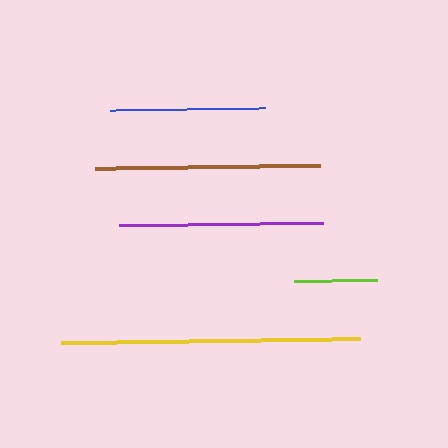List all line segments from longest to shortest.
From longest to shortest: yellow, brown, purple, blue, lime.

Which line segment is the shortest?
The lime line is the shortest at approximately 83 pixels.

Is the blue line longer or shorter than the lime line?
The blue line is longer than the lime line.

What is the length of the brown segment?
The brown segment is approximately 224 pixels long.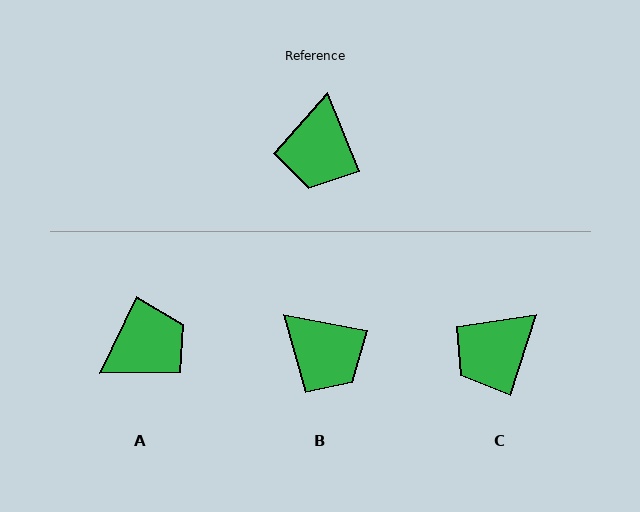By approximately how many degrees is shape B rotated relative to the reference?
Approximately 56 degrees counter-clockwise.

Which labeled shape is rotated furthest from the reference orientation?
A, about 132 degrees away.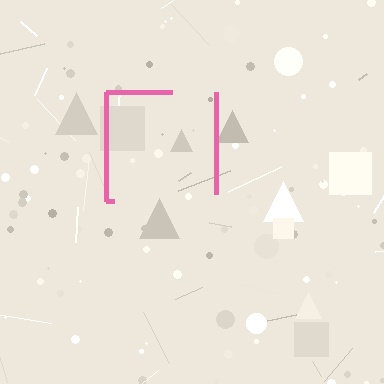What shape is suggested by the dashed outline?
The dashed outline suggests a square.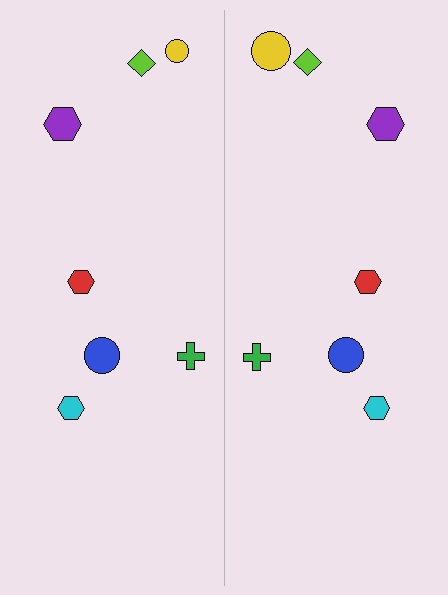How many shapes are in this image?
There are 14 shapes in this image.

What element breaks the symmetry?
The yellow circle on the right side has a different size than its mirror counterpart.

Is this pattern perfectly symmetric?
No, the pattern is not perfectly symmetric. The yellow circle on the right side has a different size than its mirror counterpart.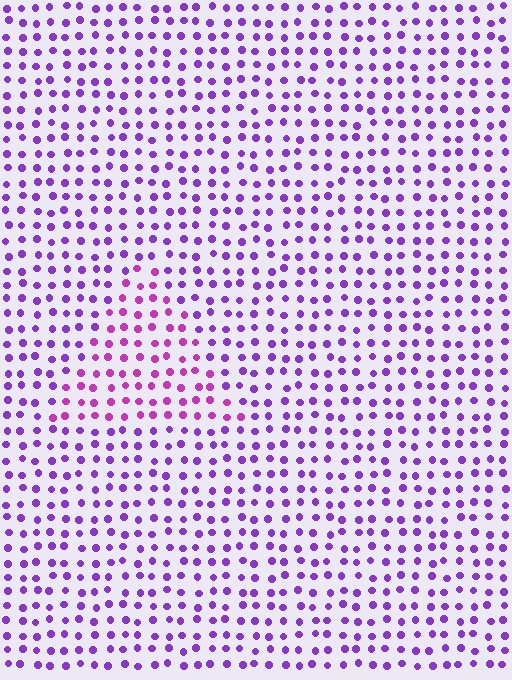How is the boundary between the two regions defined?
The boundary is defined purely by a slight shift in hue (about 31 degrees). Spacing, size, and orientation are identical on both sides.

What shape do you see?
I see a triangle.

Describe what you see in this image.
The image is filled with small purple elements in a uniform arrangement. A triangle-shaped region is visible where the elements are tinted to a slightly different hue, forming a subtle color boundary.